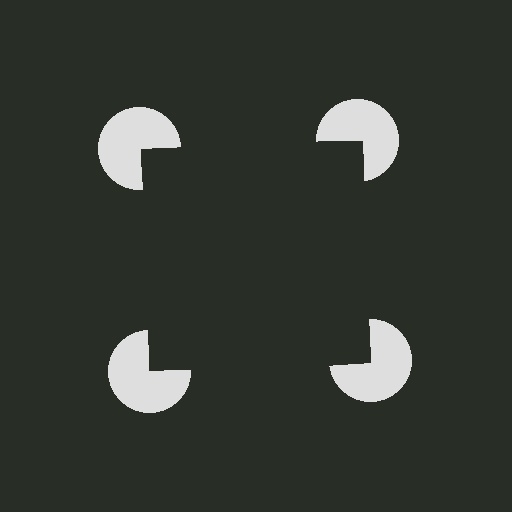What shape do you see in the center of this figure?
An illusory square — its edges are inferred from the aligned wedge cuts in the pac-man discs, not physically drawn.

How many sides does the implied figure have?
4 sides.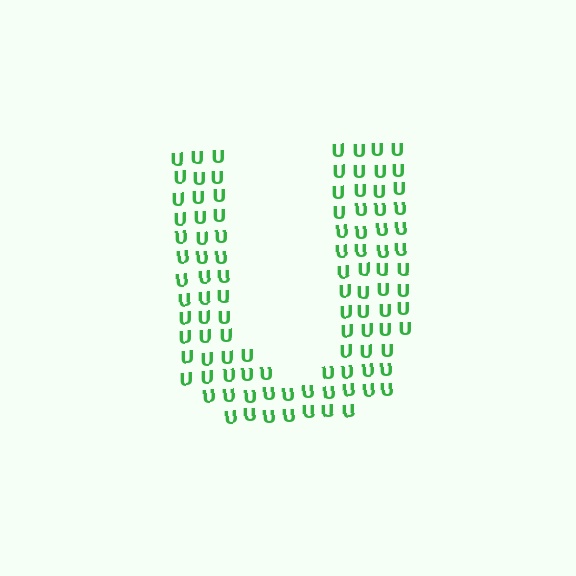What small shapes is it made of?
It is made of small letter U's.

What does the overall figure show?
The overall figure shows the letter U.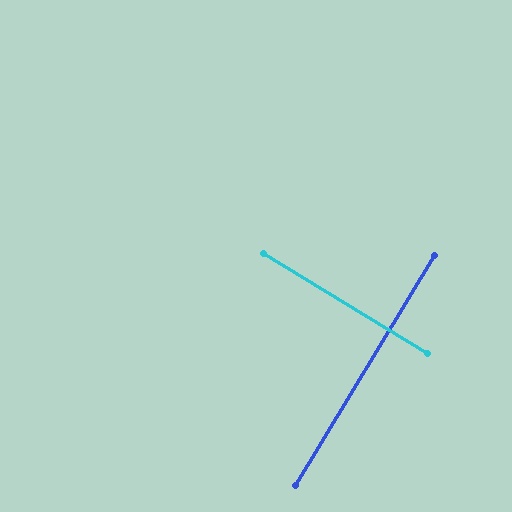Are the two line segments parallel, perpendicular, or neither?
Perpendicular — they meet at approximately 89°.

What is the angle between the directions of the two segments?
Approximately 89 degrees.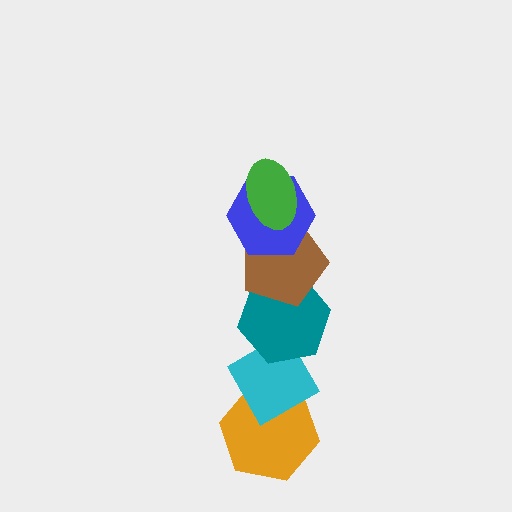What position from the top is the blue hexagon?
The blue hexagon is 2nd from the top.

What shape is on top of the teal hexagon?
The brown pentagon is on top of the teal hexagon.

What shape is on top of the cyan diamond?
The teal hexagon is on top of the cyan diamond.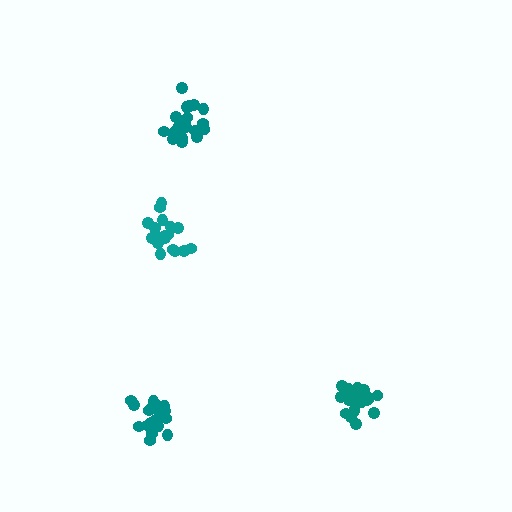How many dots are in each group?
Group 1: 19 dots, Group 2: 18 dots, Group 3: 19 dots, Group 4: 19 dots (75 total).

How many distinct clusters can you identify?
There are 4 distinct clusters.